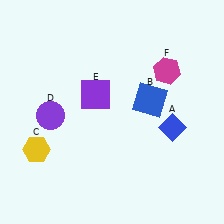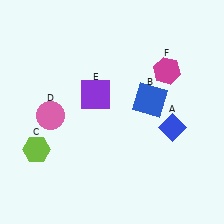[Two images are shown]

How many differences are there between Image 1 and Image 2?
There are 2 differences between the two images.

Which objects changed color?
C changed from yellow to lime. D changed from purple to pink.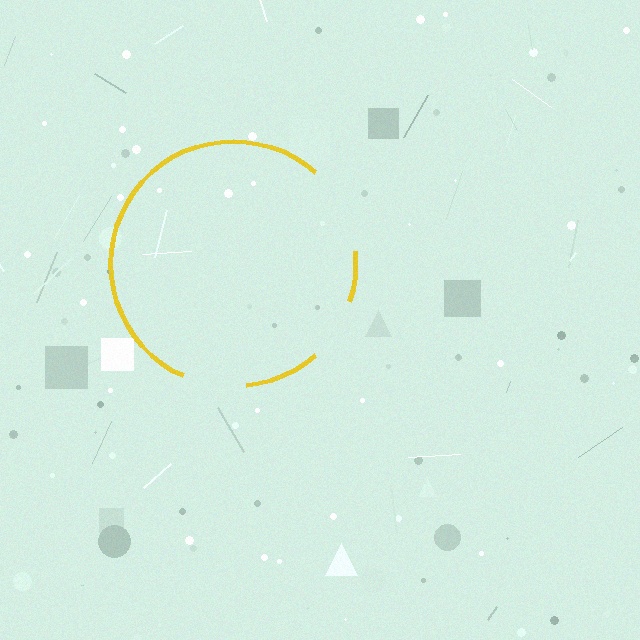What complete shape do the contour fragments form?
The contour fragments form a circle.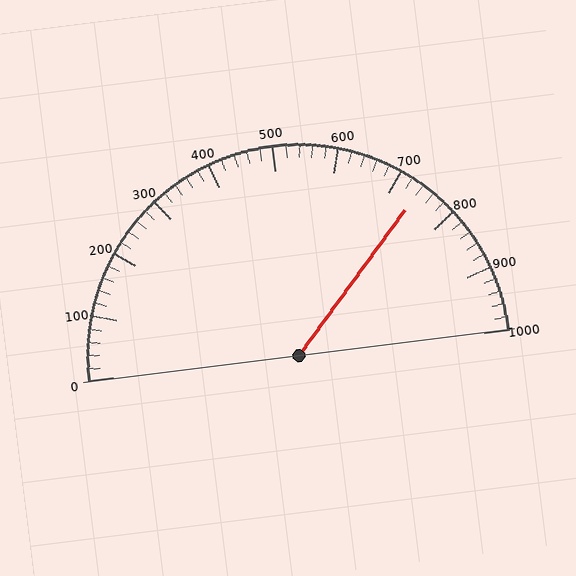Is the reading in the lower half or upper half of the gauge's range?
The reading is in the upper half of the range (0 to 1000).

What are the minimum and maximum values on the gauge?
The gauge ranges from 0 to 1000.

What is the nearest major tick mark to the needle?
The nearest major tick mark is 700.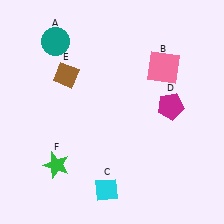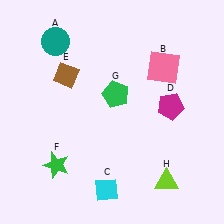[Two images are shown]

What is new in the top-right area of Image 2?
A green pentagon (G) was added in the top-right area of Image 2.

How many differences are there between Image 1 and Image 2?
There are 2 differences between the two images.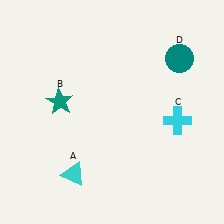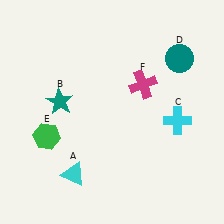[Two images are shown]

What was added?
A green hexagon (E), a magenta cross (F) were added in Image 2.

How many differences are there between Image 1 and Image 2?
There are 2 differences between the two images.